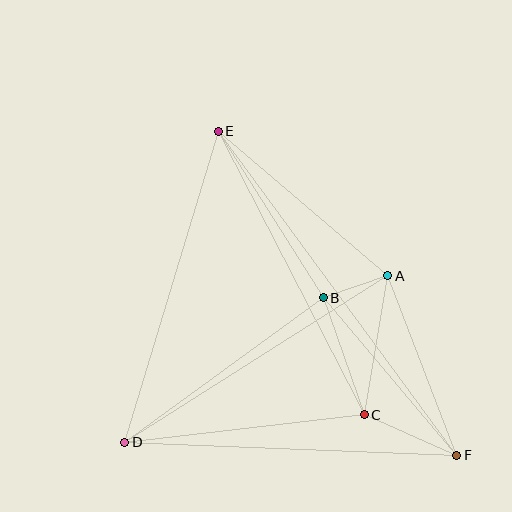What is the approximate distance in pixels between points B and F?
The distance between B and F is approximately 206 pixels.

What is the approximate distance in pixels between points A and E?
The distance between A and E is approximately 222 pixels.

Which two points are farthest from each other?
Points E and F are farthest from each other.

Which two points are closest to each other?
Points A and B are closest to each other.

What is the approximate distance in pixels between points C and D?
The distance between C and D is approximately 241 pixels.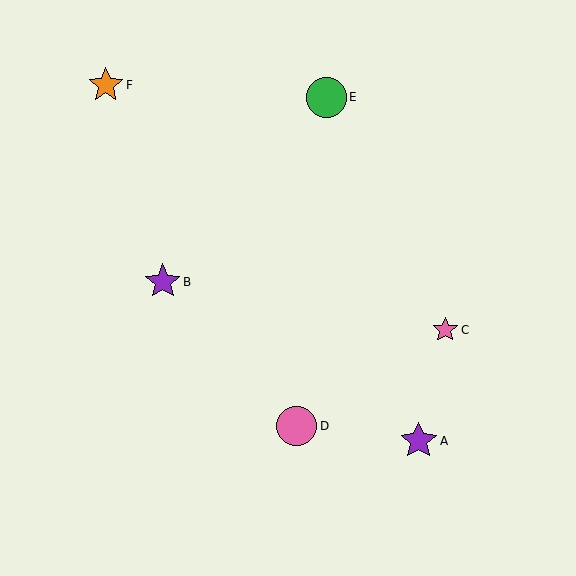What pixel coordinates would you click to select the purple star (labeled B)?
Click at (163, 282) to select the purple star B.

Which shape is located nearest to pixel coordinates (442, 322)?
The pink star (labeled C) at (445, 330) is nearest to that location.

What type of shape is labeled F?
Shape F is an orange star.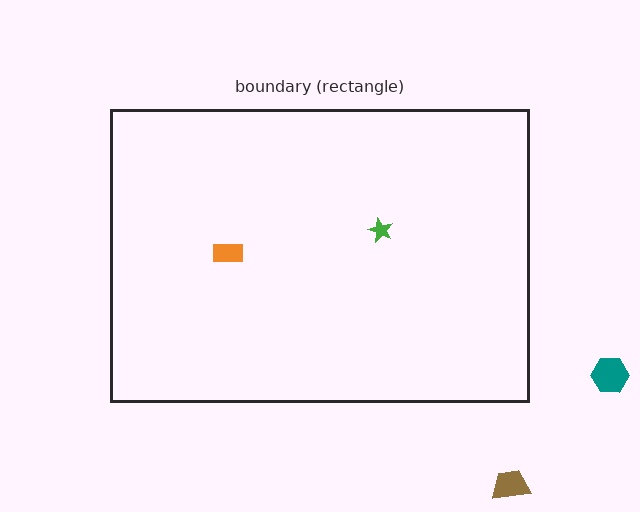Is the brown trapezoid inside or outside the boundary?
Outside.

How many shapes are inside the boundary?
2 inside, 2 outside.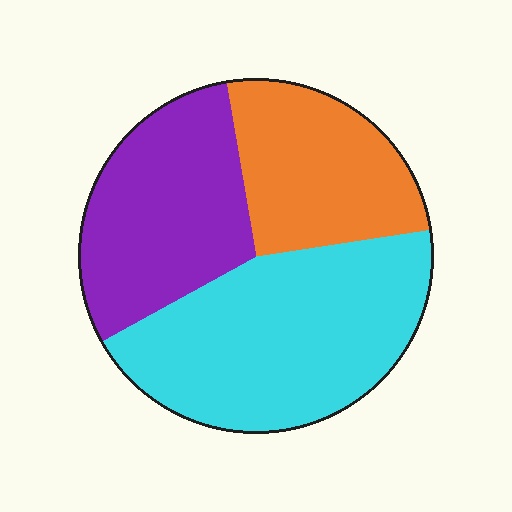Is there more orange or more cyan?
Cyan.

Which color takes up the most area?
Cyan, at roughly 45%.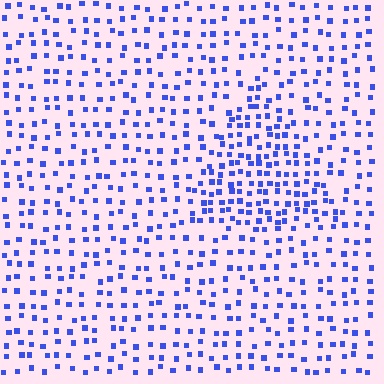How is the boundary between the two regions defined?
The boundary is defined by a change in element density (approximately 1.9x ratio). All elements are the same color, size, and shape.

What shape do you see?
I see a triangle.